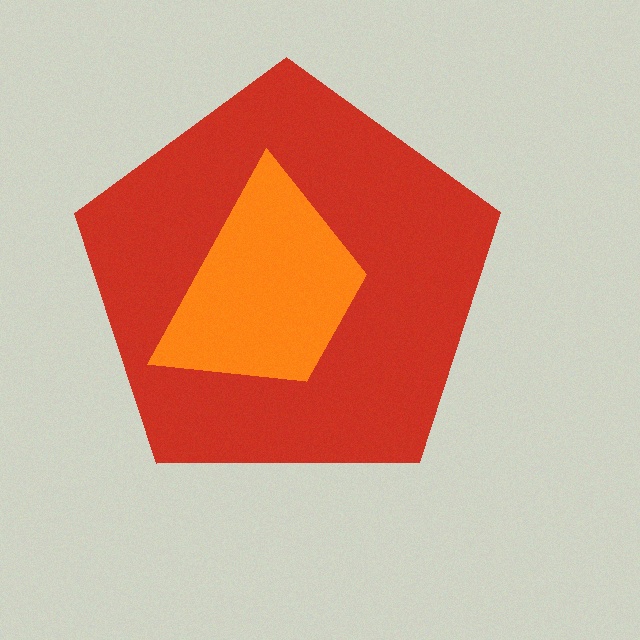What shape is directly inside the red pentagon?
The orange trapezoid.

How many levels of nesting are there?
2.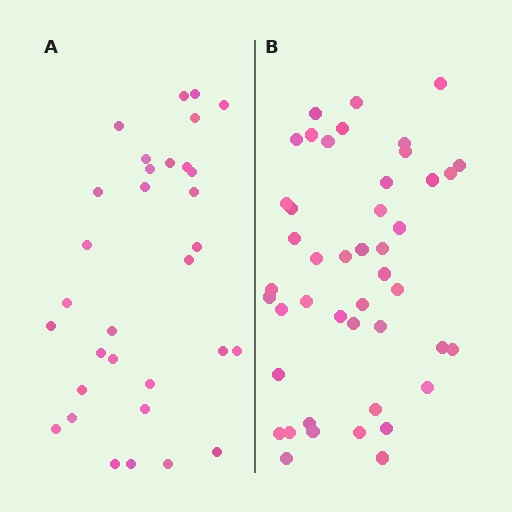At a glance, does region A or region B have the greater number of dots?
Region B (the right region) has more dots.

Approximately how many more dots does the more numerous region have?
Region B has approximately 15 more dots than region A.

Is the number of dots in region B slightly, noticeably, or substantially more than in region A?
Region B has noticeably more, but not dramatically so. The ratio is roughly 1.4 to 1.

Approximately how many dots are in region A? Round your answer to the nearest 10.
About 30 dots. (The exact count is 32, which rounds to 30.)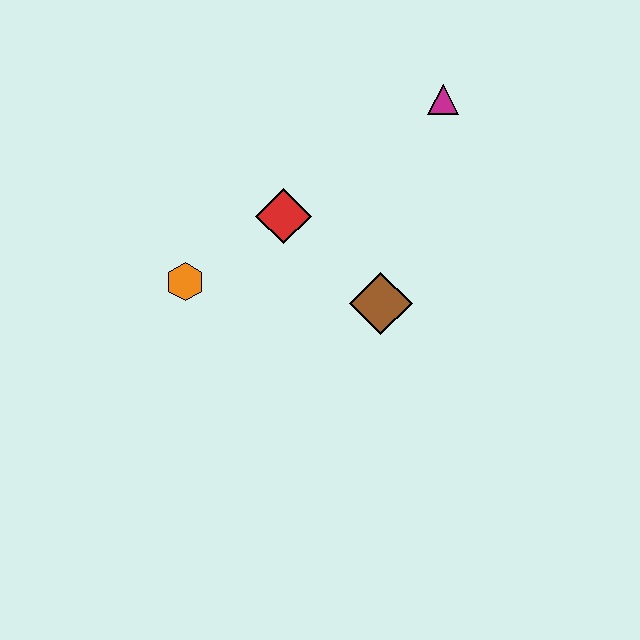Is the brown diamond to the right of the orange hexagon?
Yes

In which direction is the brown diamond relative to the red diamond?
The brown diamond is to the right of the red diamond.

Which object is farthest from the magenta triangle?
The orange hexagon is farthest from the magenta triangle.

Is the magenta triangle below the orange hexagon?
No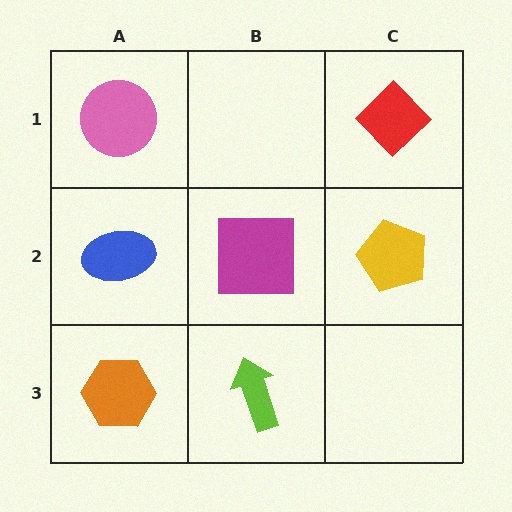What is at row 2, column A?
A blue ellipse.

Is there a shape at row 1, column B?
No, that cell is empty.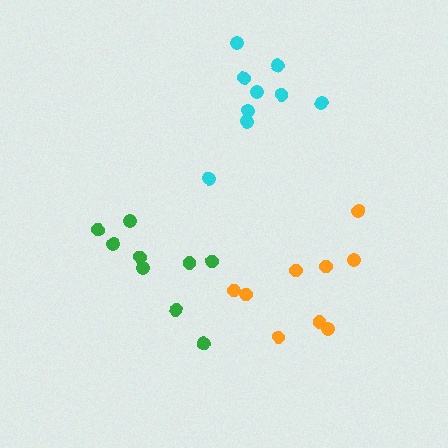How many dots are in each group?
Group 1: 9 dots, Group 2: 9 dots, Group 3: 10 dots (28 total).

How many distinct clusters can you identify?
There are 3 distinct clusters.